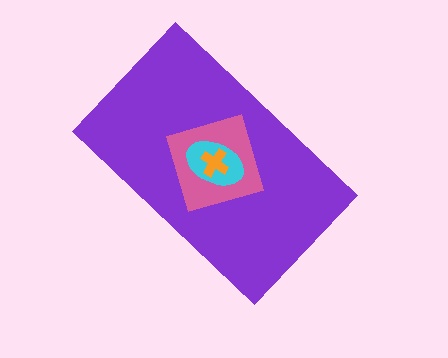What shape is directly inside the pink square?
The cyan ellipse.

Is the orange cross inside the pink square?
Yes.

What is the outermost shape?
The purple rectangle.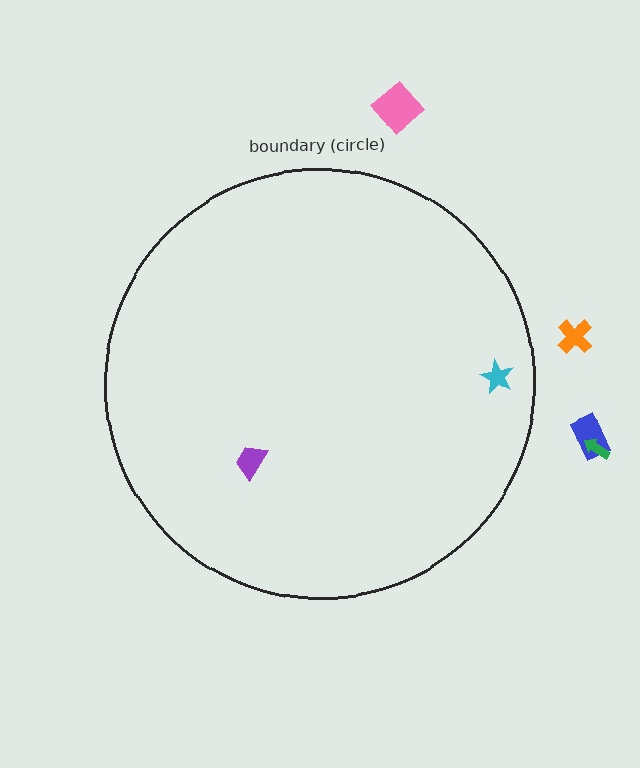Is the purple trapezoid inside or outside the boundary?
Inside.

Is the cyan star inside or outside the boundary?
Inside.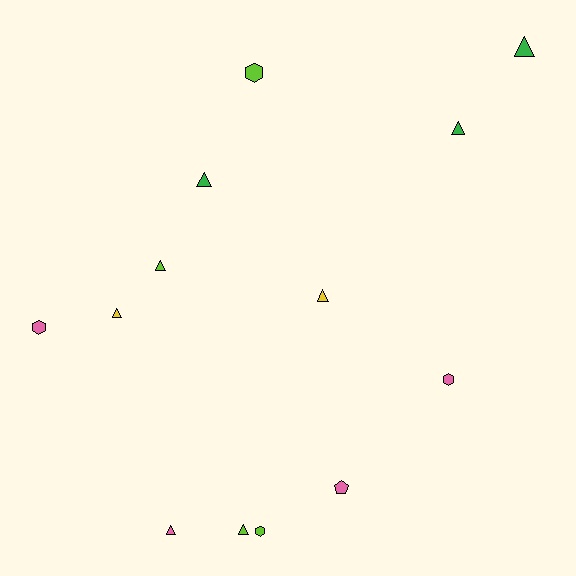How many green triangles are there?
There are 3 green triangles.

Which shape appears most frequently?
Triangle, with 8 objects.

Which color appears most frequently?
Lime, with 4 objects.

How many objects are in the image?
There are 13 objects.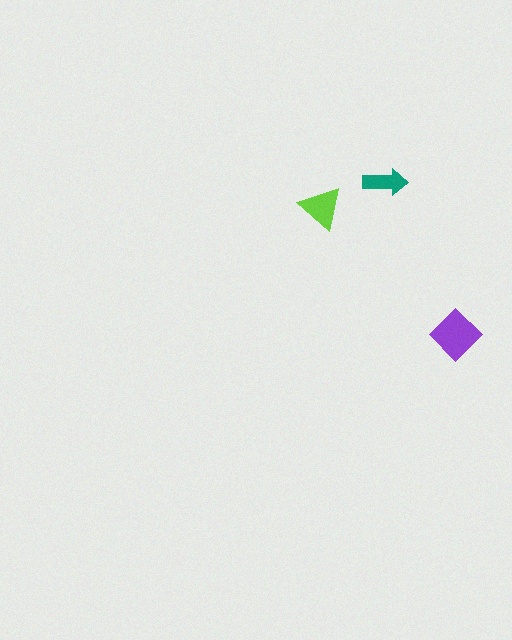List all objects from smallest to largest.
The teal arrow, the lime triangle, the purple diamond.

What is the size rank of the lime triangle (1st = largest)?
2nd.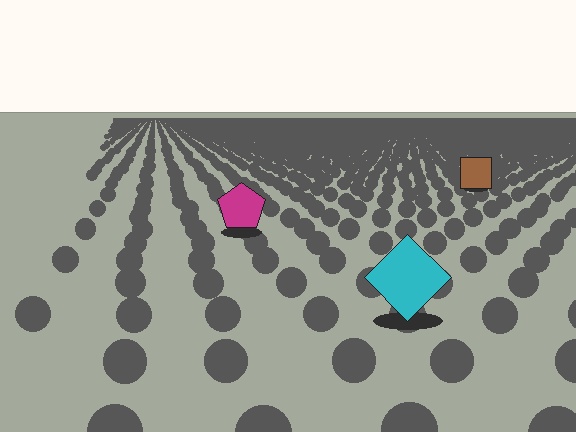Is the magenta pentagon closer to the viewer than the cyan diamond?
No. The cyan diamond is closer — you can tell from the texture gradient: the ground texture is coarser near it.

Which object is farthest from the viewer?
The brown square is farthest from the viewer. It appears smaller and the ground texture around it is denser.